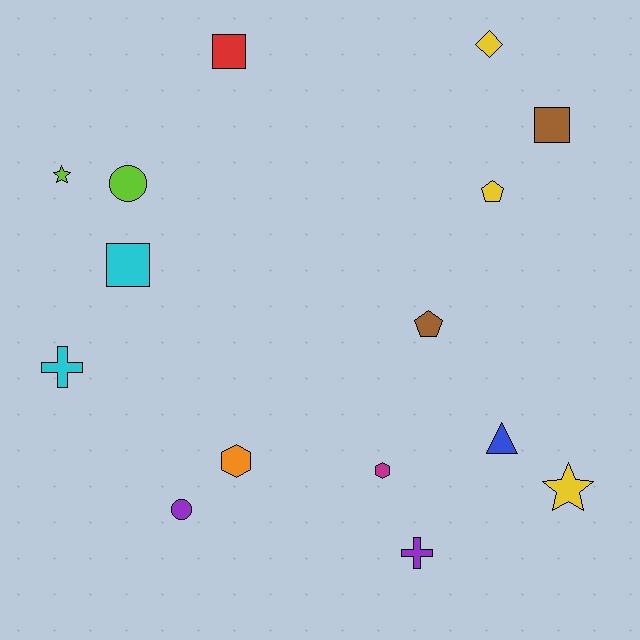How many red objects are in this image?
There is 1 red object.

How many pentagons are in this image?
There are 2 pentagons.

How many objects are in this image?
There are 15 objects.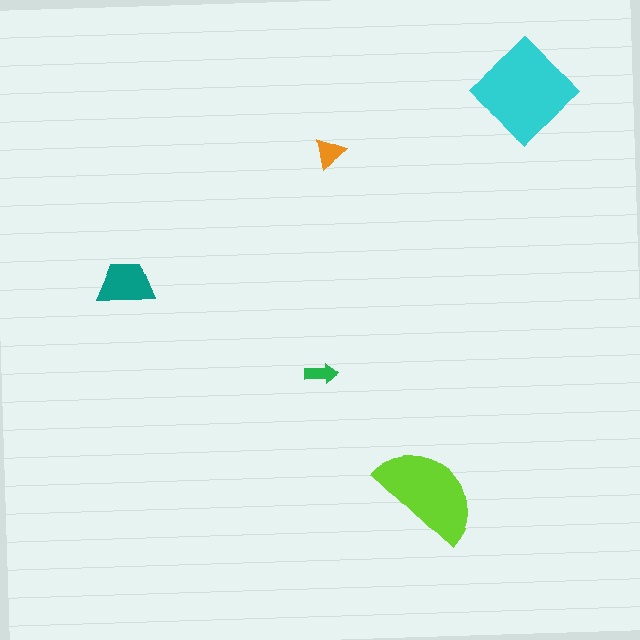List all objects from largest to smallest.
The cyan diamond, the lime semicircle, the teal trapezoid, the orange triangle, the green arrow.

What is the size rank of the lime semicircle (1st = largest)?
2nd.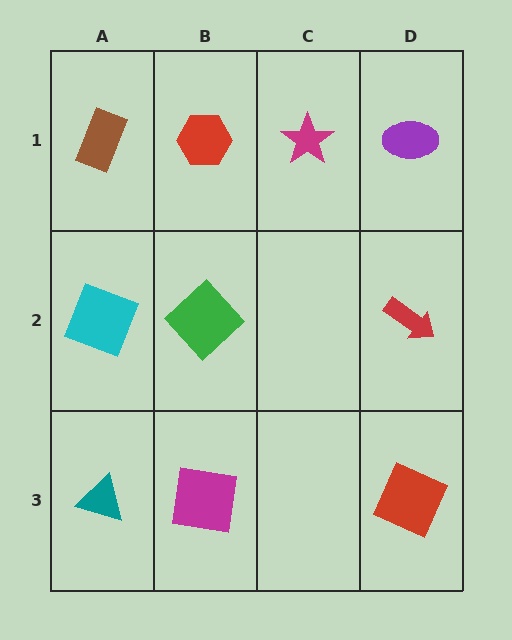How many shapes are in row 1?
4 shapes.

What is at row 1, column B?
A red hexagon.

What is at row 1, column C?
A magenta star.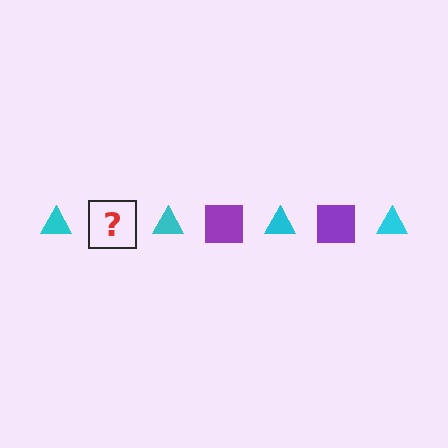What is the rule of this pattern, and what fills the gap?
The rule is that the pattern alternates between cyan triangle and purple square. The gap should be filled with a purple square.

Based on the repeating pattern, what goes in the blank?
The blank should be a purple square.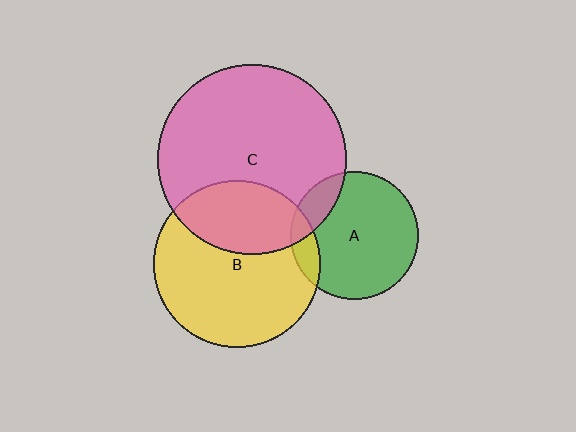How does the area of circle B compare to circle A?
Approximately 1.7 times.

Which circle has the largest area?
Circle C (pink).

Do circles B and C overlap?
Yes.